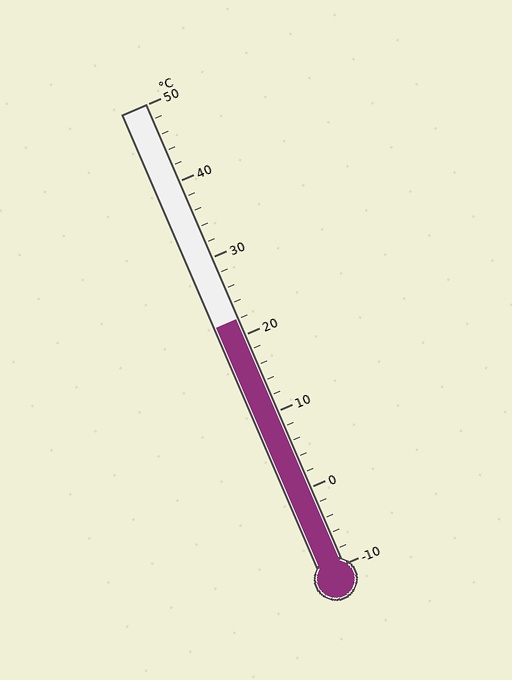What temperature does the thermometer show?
The thermometer shows approximately 22°C.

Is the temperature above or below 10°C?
The temperature is above 10°C.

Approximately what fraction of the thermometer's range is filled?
The thermometer is filled to approximately 55% of its range.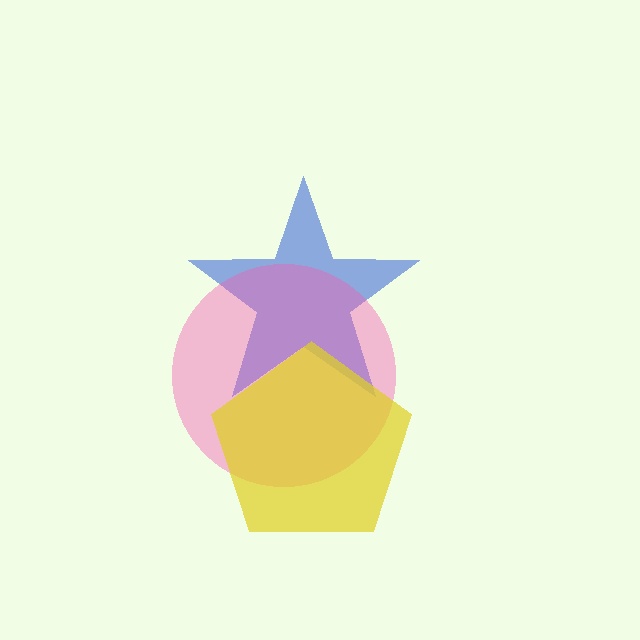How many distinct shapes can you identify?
There are 3 distinct shapes: a blue star, a pink circle, a yellow pentagon.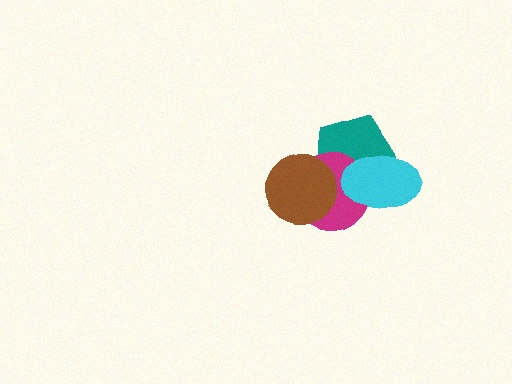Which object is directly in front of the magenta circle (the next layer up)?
The brown circle is directly in front of the magenta circle.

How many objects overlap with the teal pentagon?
3 objects overlap with the teal pentagon.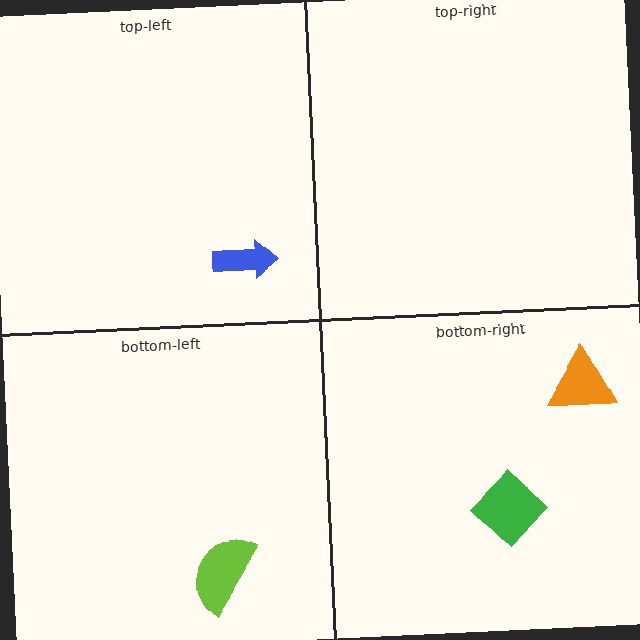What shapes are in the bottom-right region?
The orange triangle, the green diamond.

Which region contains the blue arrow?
The top-left region.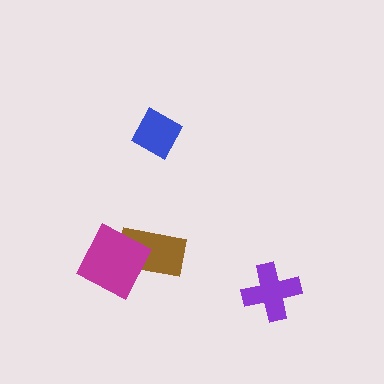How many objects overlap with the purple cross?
0 objects overlap with the purple cross.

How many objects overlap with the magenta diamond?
1 object overlaps with the magenta diamond.